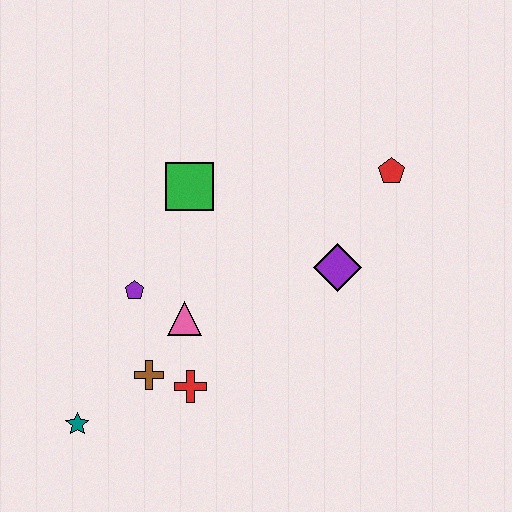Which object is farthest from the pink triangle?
The red pentagon is farthest from the pink triangle.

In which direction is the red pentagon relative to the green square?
The red pentagon is to the right of the green square.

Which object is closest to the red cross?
The brown cross is closest to the red cross.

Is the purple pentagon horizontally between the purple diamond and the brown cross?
No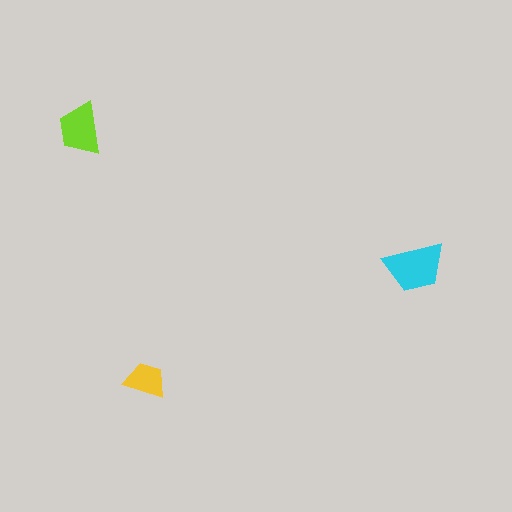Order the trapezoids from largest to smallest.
the cyan one, the lime one, the yellow one.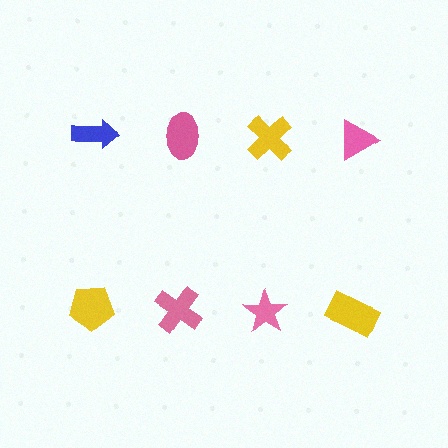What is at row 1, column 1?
A blue arrow.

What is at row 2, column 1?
A yellow pentagon.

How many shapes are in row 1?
4 shapes.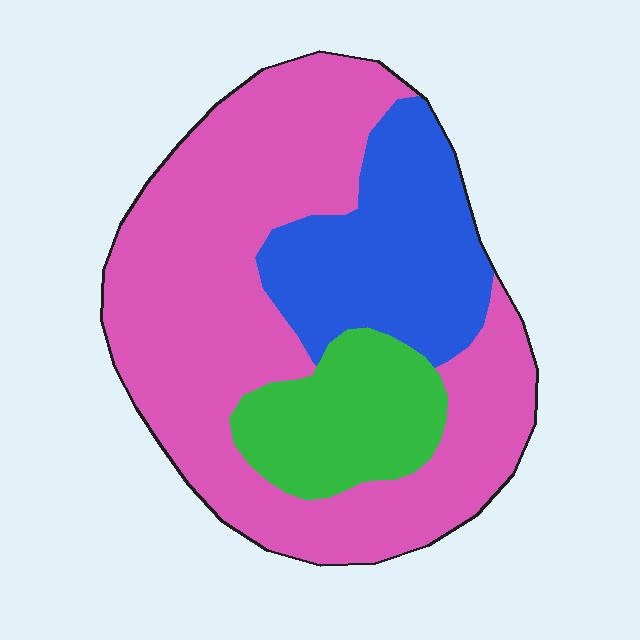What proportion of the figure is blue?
Blue covers 23% of the figure.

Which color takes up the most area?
Pink, at roughly 60%.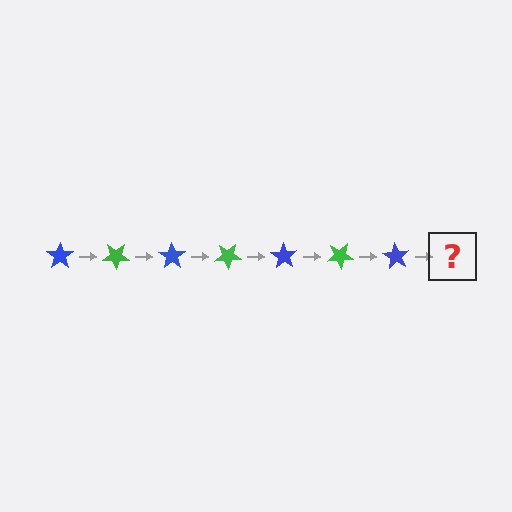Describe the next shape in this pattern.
It should be a green star, rotated 245 degrees from the start.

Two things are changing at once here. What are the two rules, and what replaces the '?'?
The two rules are that it rotates 35 degrees each step and the color cycles through blue and green. The '?' should be a green star, rotated 245 degrees from the start.